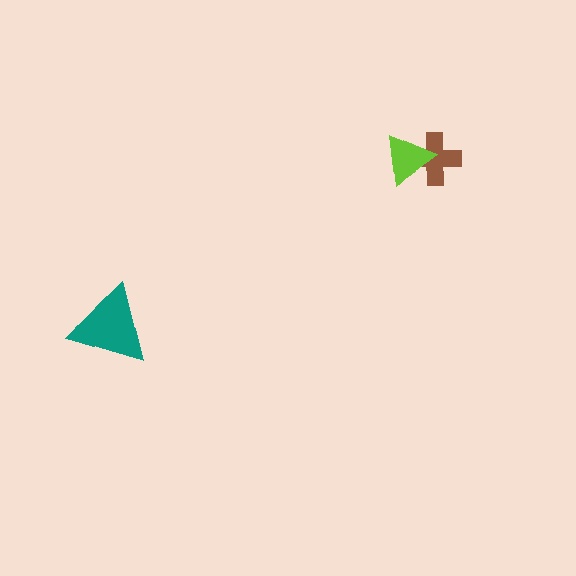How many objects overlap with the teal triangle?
0 objects overlap with the teal triangle.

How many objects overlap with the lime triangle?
1 object overlaps with the lime triangle.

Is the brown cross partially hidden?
Yes, it is partially covered by another shape.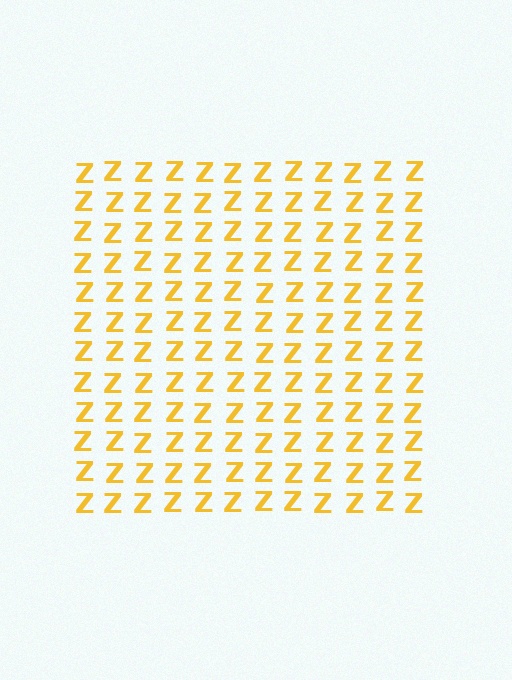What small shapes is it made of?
It is made of small letter Z's.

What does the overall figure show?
The overall figure shows a square.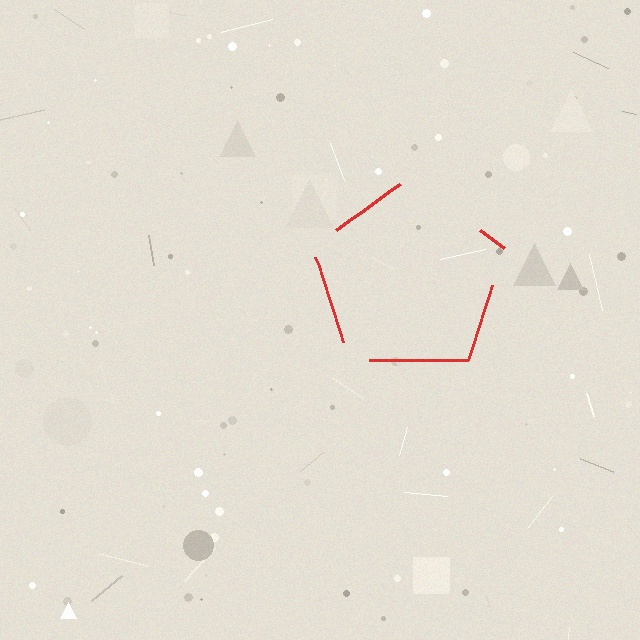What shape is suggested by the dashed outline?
The dashed outline suggests a pentagon.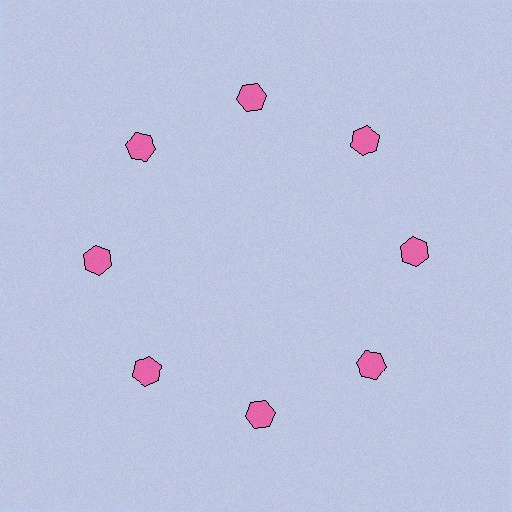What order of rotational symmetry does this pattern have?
This pattern has 8-fold rotational symmetry.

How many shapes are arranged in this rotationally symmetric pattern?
There are 8 shapes, arranged in 8 groups of 1.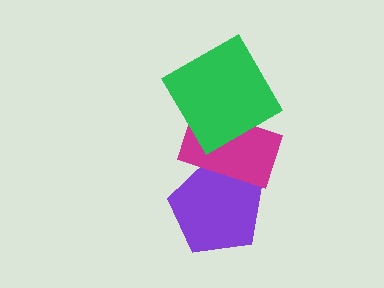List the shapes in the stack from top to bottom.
From top to bottom: the green diamond, the magenta rectangle, the purple pentagon.